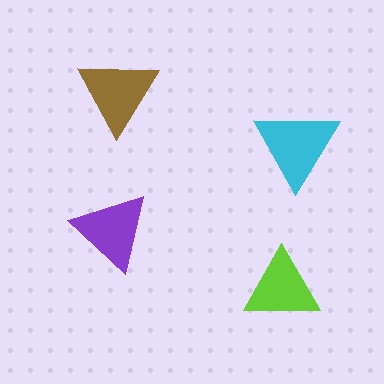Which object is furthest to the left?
The purple triangle is leftmost.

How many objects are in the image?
There are 4 objects in the image.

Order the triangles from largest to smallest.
the cyan one, the brown one, the purple one, the lime one.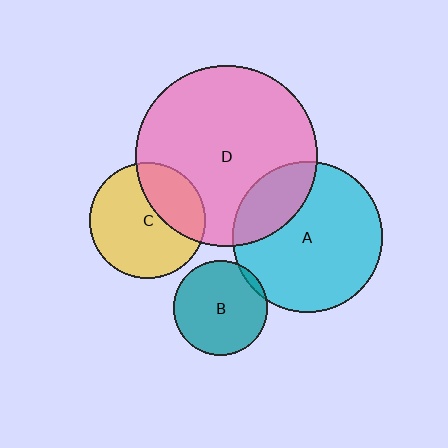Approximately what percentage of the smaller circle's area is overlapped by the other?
Approximately 25%.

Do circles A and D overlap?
Yes.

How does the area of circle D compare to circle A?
Approximately 1.5 times.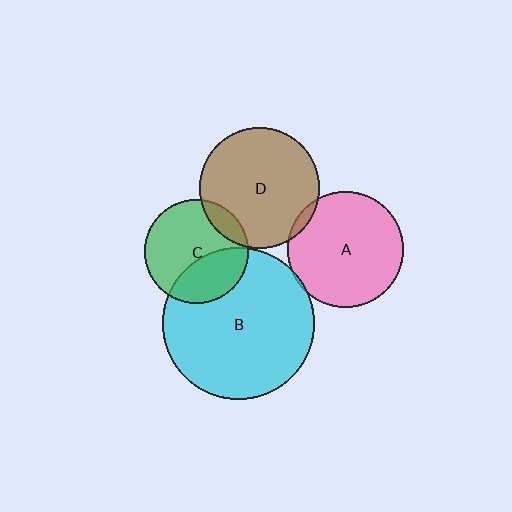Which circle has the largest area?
Circle B (cyan).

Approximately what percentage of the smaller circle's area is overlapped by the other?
Approximately 5%.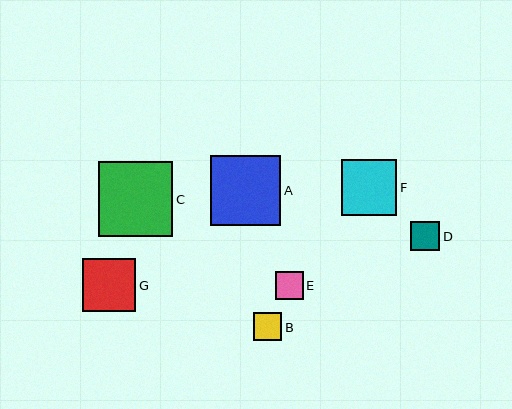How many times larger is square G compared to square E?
Square G is approximately 1.9 times the size of square E.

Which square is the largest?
Square C is the largest with a size of approximately 75 pixels.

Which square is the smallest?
Square E is the smallest with a size of approximately 28 pixels.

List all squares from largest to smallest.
From largest to smallest: C, A, F, G, D, B, E.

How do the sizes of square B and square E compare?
Square B and square E are approximately the same size.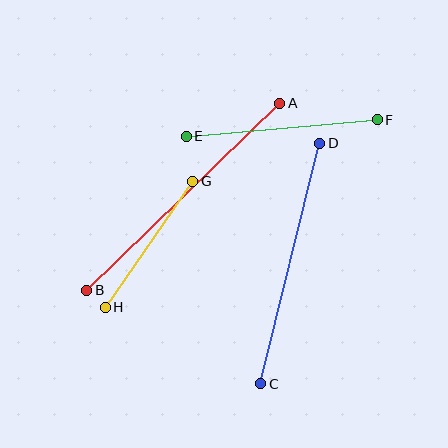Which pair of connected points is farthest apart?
Points A and B are farthest apart.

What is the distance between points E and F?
The distance is approximately 192 pixels.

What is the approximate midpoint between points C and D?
The midpoint is at approximately (290, 264) pixels.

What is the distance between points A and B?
The distance is approximately 269 pixels.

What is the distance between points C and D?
The distance is approximately 248 pixels.